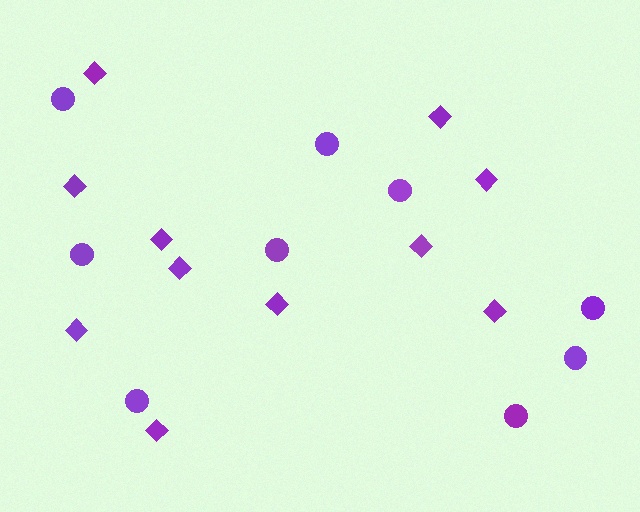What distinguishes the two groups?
There are 2 groups: one group of diamonds (11) and one group of circles (9).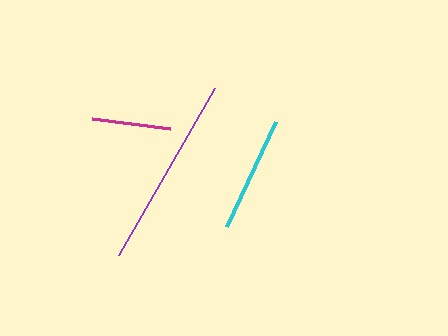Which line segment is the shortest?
The magenta line is the shortest at approximately 78 pixels.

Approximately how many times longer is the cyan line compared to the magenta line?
The cyan line is approximately 1.5 times the length of the magenta line.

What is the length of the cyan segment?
The cyan segment is approximately 116 pixels long.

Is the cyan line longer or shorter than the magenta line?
The cyan line is longer than the magenta line.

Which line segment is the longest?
The purple line is the longest at approximately 193 pixels.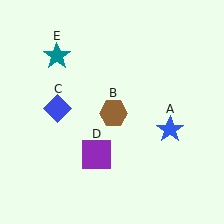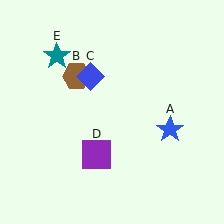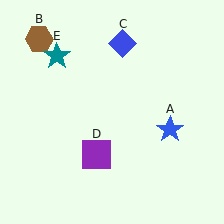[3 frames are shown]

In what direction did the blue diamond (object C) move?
The blue diamond (object C) moved up and to the right.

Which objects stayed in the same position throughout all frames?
Blue star (object A) and purple square (object D) and teal star (object E) remained stationary.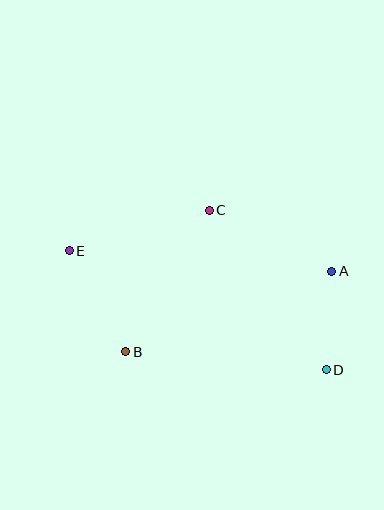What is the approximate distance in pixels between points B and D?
The distance between B and D is approximately 201 pixels.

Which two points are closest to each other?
Points A and D are closest to each other.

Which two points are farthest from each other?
Points D and E are farthest from each other.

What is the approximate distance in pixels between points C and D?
The distance between C and D is approximately 198 pixels.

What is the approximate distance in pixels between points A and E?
The distance between A and E is approximately 263 pixels.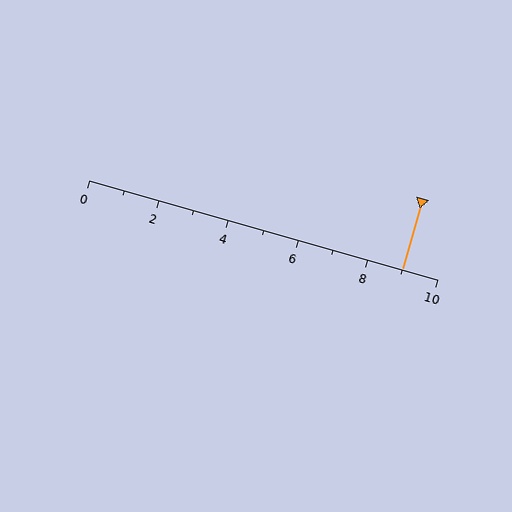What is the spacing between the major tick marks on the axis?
The major ticks are spaced 2 apart.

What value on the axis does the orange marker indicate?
The marker indicates approximately 9.